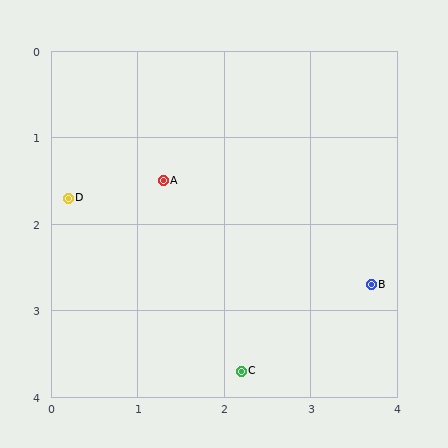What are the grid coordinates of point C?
Point C is at approximately (2.2, 3.7).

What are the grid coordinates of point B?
Point B is at approximately (3.7, 2.7).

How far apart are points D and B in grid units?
Points D and B are about 3.6 grid units apart.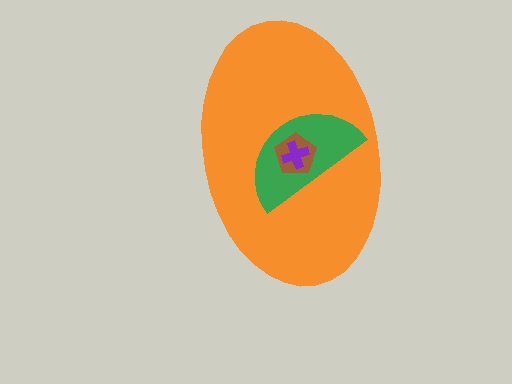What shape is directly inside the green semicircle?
The brown pentagon.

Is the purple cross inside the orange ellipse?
Yes.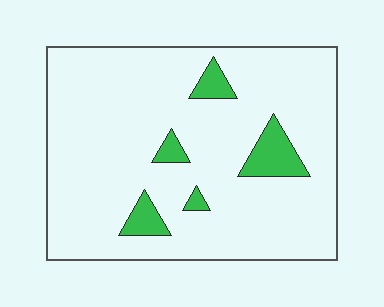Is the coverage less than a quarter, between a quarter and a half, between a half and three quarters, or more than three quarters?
Less than a quarter.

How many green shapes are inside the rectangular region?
5.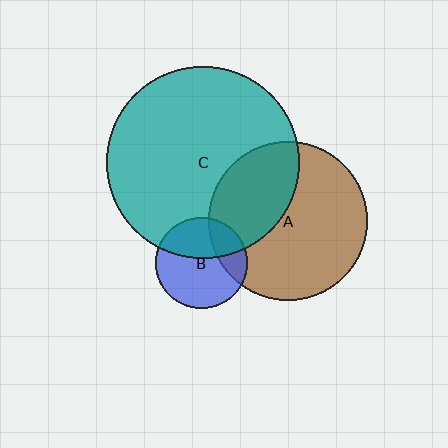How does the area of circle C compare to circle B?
Approximately 4.4 times.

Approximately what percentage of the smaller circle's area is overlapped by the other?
Approximately 40%.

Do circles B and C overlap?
Yes.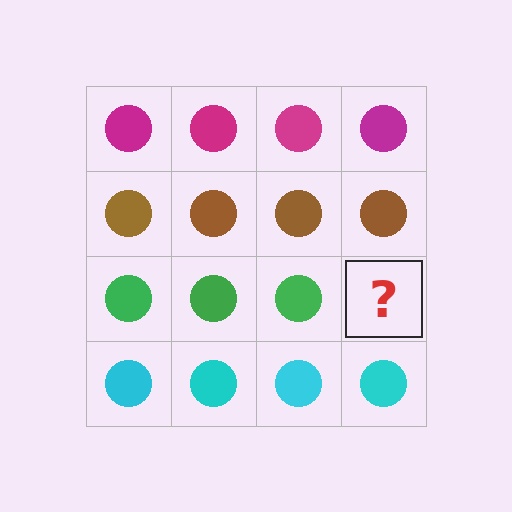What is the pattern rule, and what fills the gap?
The rule is that each row has a consistent color. The gap should be filled with a green circle.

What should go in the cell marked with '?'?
The missing cell should contain a green circle.